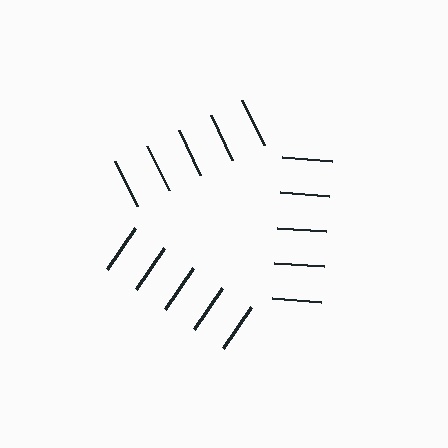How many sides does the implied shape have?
3 sides — the line-ends trace a triangle.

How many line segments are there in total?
15 — 5 along each of the 3 edges.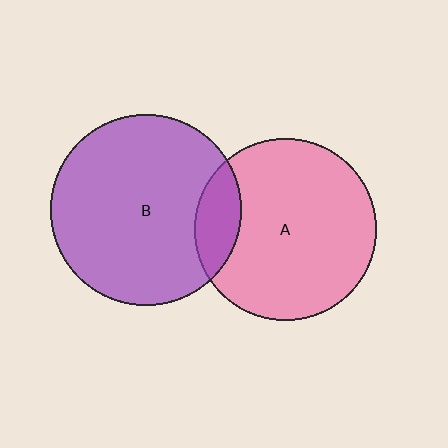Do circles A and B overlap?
Yes.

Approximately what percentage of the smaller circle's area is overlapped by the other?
Approximately 15%.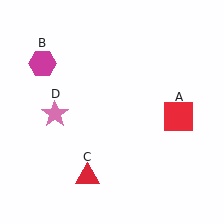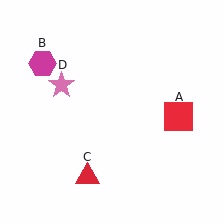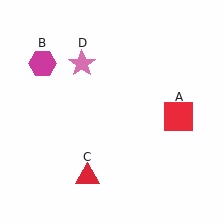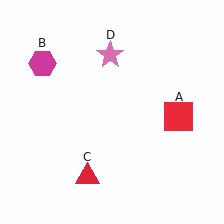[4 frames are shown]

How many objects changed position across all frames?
1 object changed position: pink star (object D).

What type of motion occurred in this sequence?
The pink star (object D) rotated clockwise around the center of the scene.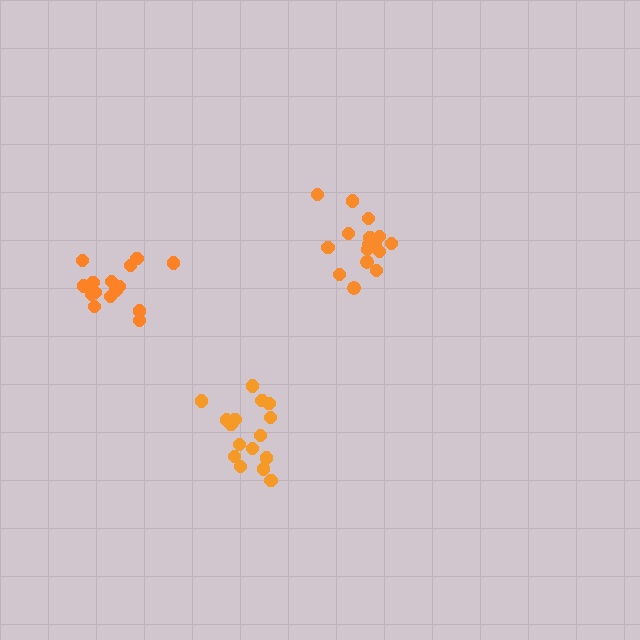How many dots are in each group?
Group 1: 15 dots, Group 2: 16 dots, Group 3: 16 dots (47 total).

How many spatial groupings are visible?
There are 3 spatial groupings.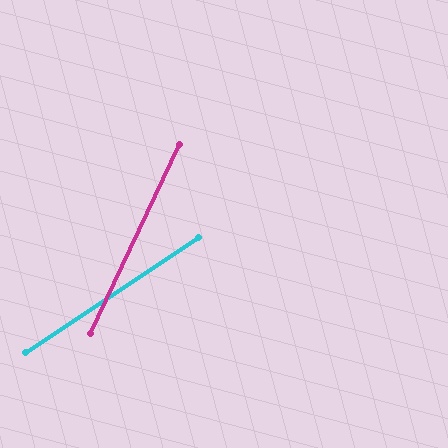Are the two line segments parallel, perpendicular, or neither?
Neither parallel nor perpendicular — they differ by about 31°.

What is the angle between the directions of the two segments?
Approximately 31 degrees.